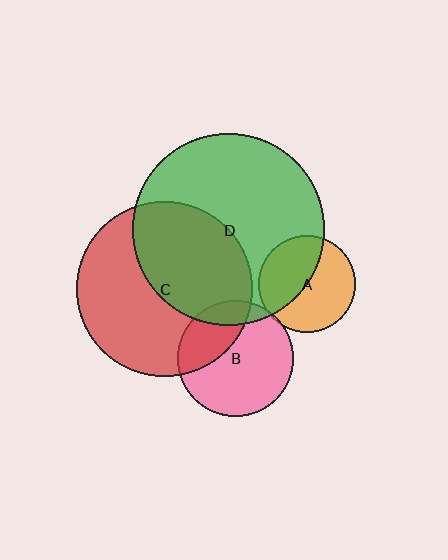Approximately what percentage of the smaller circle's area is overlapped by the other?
Approximately 15%.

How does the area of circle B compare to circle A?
Approximately 1.4 times.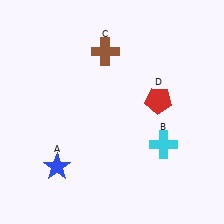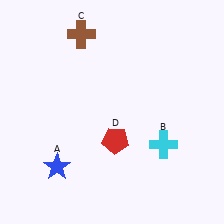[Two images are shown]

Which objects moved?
The objects that moved are: the brown cross (C), the red pentagon (D).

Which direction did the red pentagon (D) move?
The red pentagon (D) moved left.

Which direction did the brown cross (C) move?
The brown cross (C) moved left.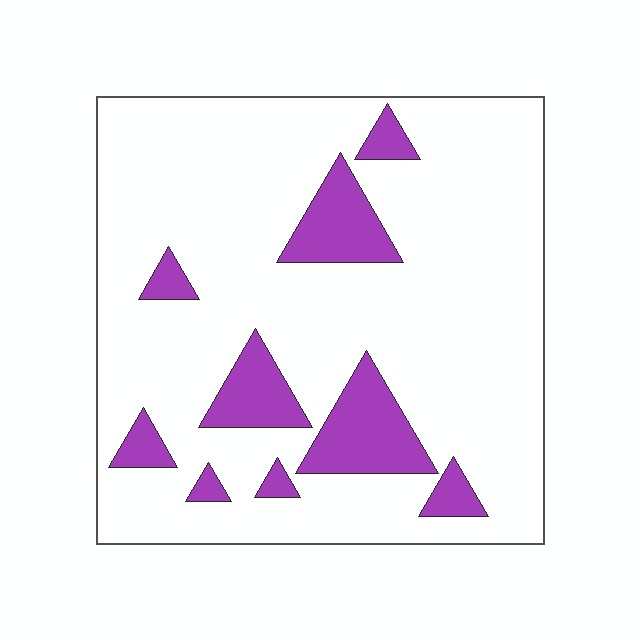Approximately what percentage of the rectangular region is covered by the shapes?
Approximately 15%.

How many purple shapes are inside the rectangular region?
9.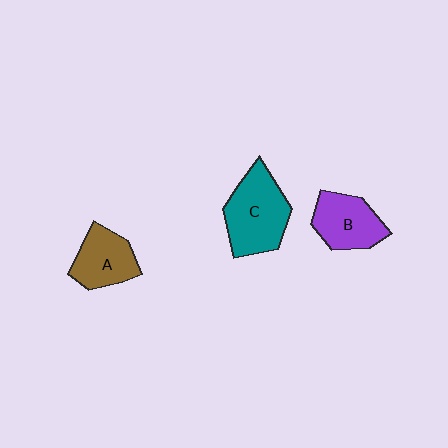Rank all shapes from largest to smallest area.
From largest to smallest: C (teal), B (purple), A (brown).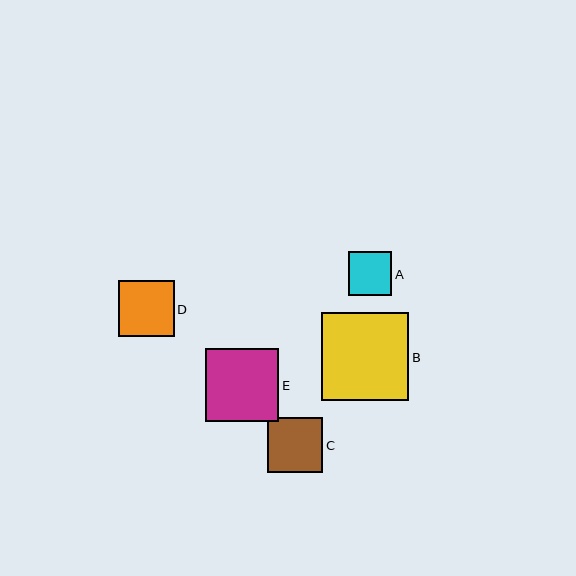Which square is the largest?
Square B is the largest with a size of approximately 88 pixels.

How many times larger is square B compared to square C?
Square B is approximately 1.6 times the size of square C.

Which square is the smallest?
Square A is the smallest with a size of approximately 44 pixels.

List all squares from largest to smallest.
From largest to smallest: B, E, D, C, A.